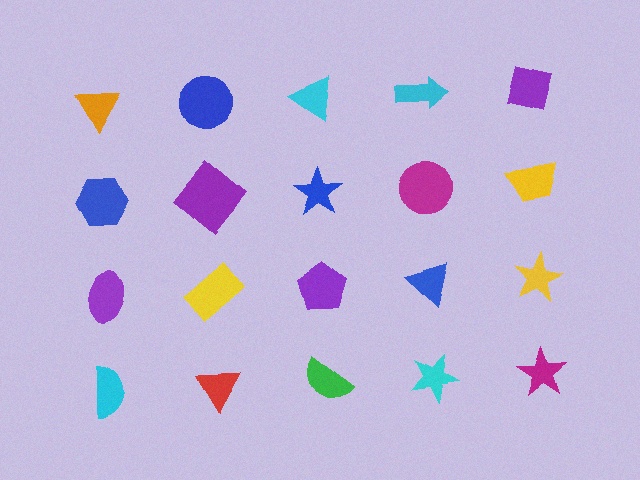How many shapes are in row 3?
5 shapes.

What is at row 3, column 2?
A yellow rectangle.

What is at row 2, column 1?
A blue hexagon.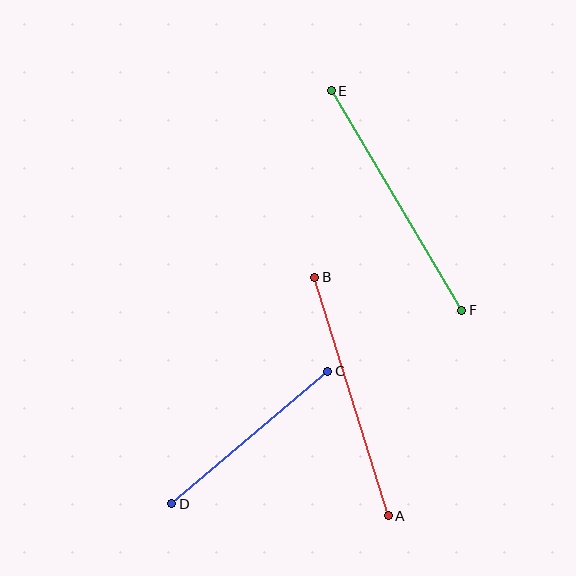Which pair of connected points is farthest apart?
Points E and F are farthest apart.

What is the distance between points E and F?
The distance is approximately 255 pixels.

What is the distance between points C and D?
The distance is approximately 204 pixels.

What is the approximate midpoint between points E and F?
The midpoint is at approximately (396, 201) pixels.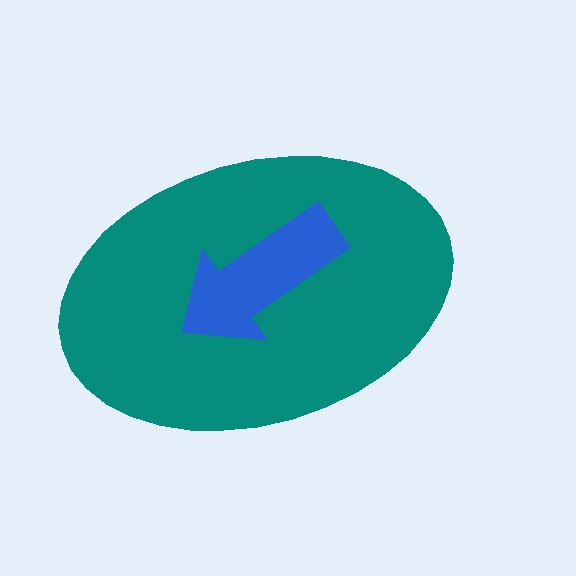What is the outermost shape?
The teal ellipse.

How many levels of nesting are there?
2.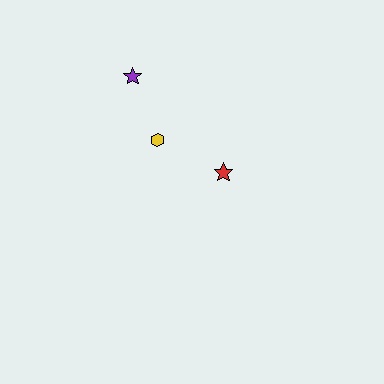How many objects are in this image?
There are 3 objects.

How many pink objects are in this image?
There are no pink objects.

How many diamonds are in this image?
There are no diamonds.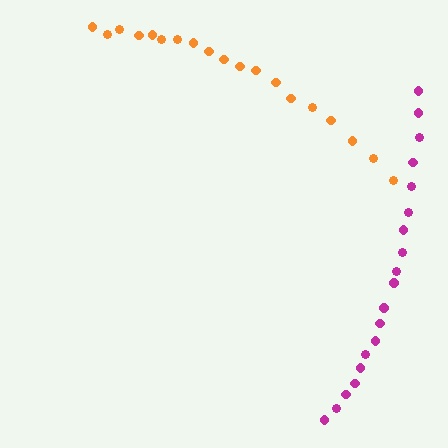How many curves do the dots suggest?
There are 2 distinct paths.